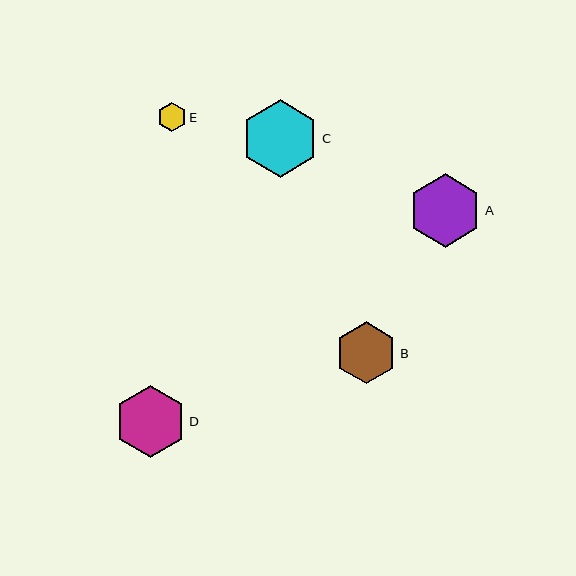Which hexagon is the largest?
Hexagon C is the largest with a size of approximately 77 pixels.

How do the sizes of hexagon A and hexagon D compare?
Hexagon A and hexagon D are approximately the same size.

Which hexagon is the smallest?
Hexagon E is the smallest with a size of approximately 29 pixels.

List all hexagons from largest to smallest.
From largest to smallest: C, A, D, B, E.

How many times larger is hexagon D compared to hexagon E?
Hexagon D is approximately 2.5 times the size of hexagon E.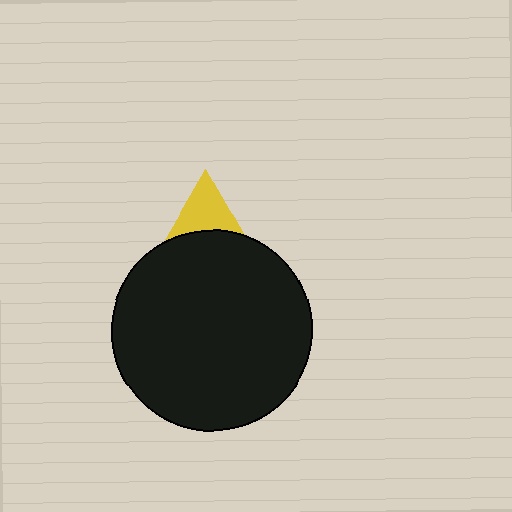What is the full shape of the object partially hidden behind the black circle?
The partially hidden object is a yellow triangle.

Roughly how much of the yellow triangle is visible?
A small part of it is visible (roughly 35%).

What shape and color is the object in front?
The object in front is a black circle.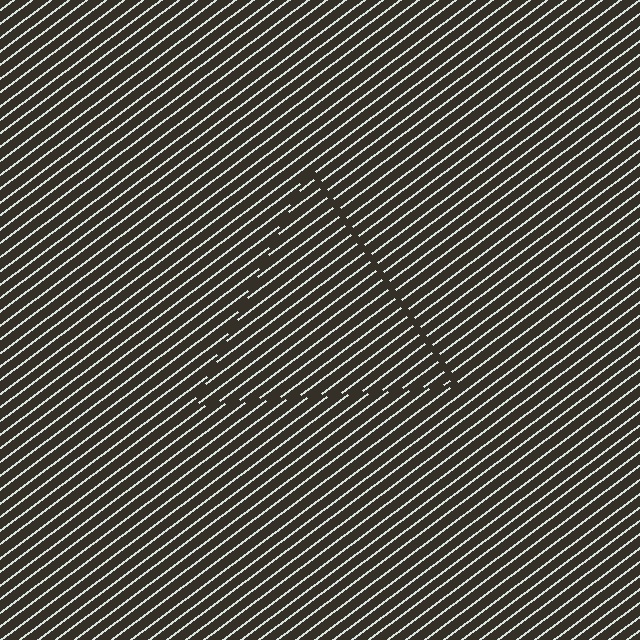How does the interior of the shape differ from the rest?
The interior of the shape contains the same grating, shifted by half a period — the contour is defined by the phase discontinuity where line-ends from the inner and outer gratings abut.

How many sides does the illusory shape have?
3 sides — the line-ends trace a triangle.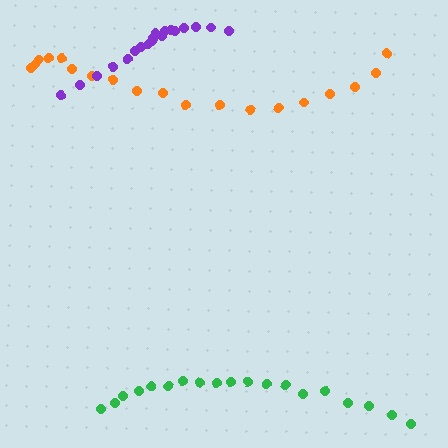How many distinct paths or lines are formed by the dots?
There are 3 distinct paths.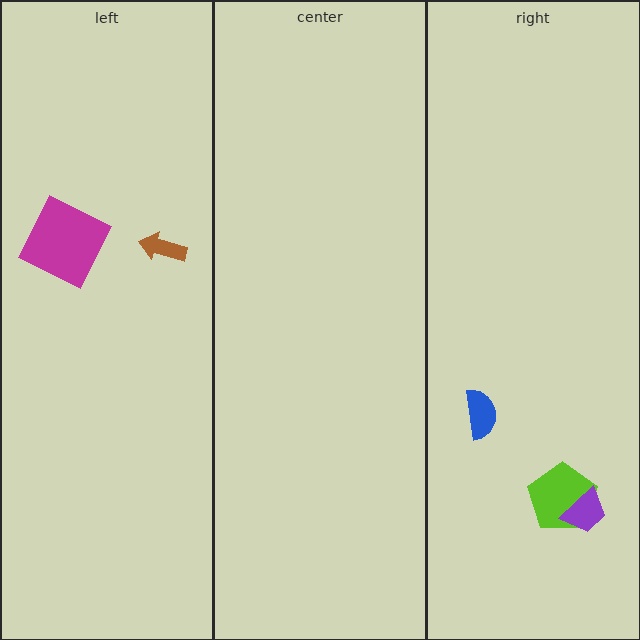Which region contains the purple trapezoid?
The right region.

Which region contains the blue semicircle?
The right region.